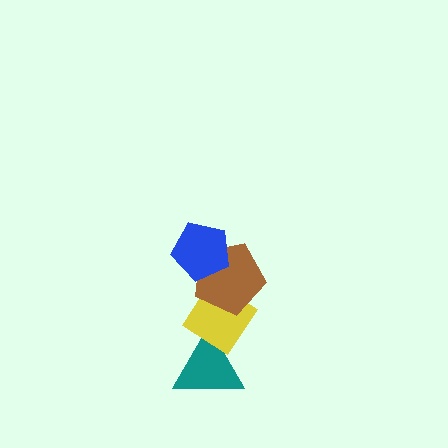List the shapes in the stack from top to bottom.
From top to bottom: the blue pentagon, the brown pentagon, the yellow diamond, the teal triangle.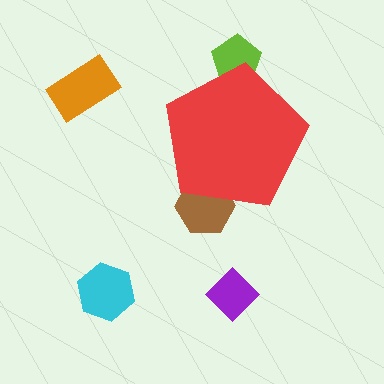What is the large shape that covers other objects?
A red pentagon.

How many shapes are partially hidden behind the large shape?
2 shapes are partially hidden.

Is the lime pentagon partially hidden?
Yes, the lime pentagon is partially hidden behind the red pentagon.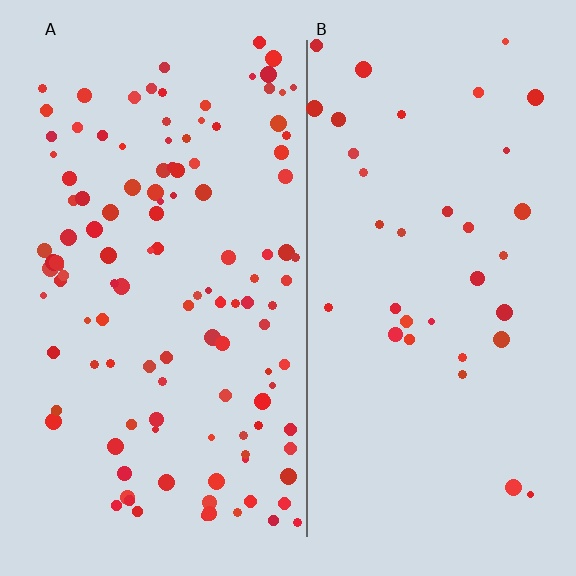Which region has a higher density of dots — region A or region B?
A (the left).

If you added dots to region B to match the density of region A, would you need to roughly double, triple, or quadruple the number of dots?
Approximately triple.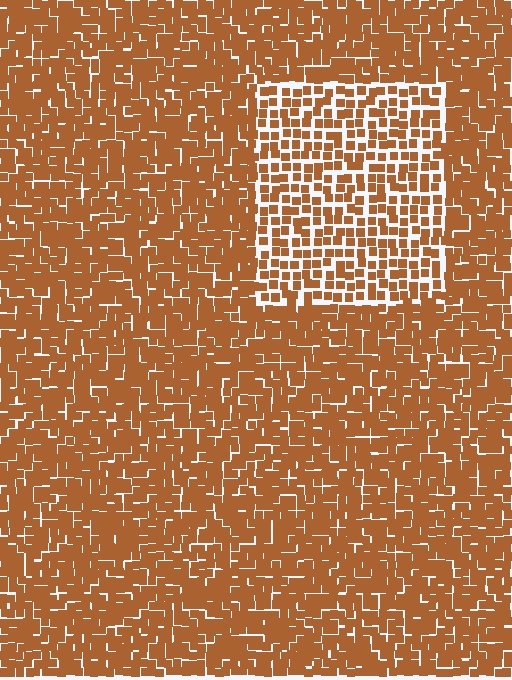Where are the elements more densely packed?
The elements are more densely packed outside the rectangle boundary.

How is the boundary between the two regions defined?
The boundary is defined by a change in element density (approximately 1.7x ratio). All elements are the same color, size, and shape.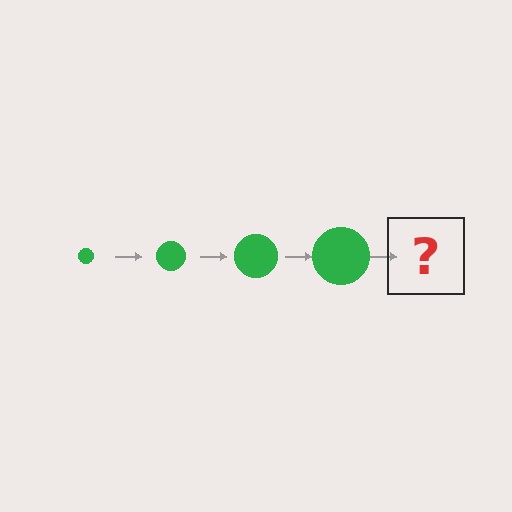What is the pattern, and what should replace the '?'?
The pattern is that the circle gets progressively larger each step. The '?' should be a green circle, larger than the previous one.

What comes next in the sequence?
The next element should be a green circle, larger than the previous one.